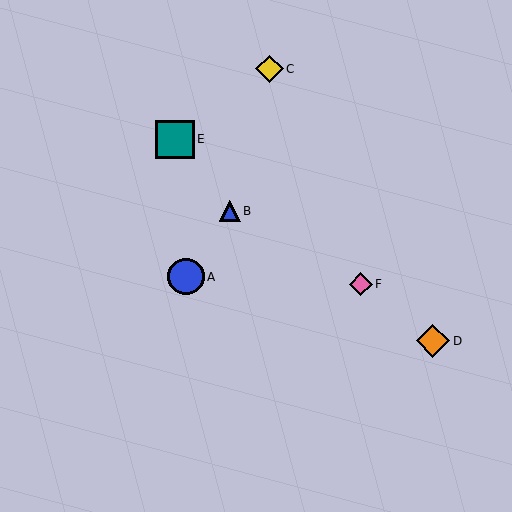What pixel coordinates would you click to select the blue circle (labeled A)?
Click at (186, 277) to select the blue circle A.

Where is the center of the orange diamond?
The center of the orange diamond is at (433, 341).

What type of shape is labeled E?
Shape E is a teal square.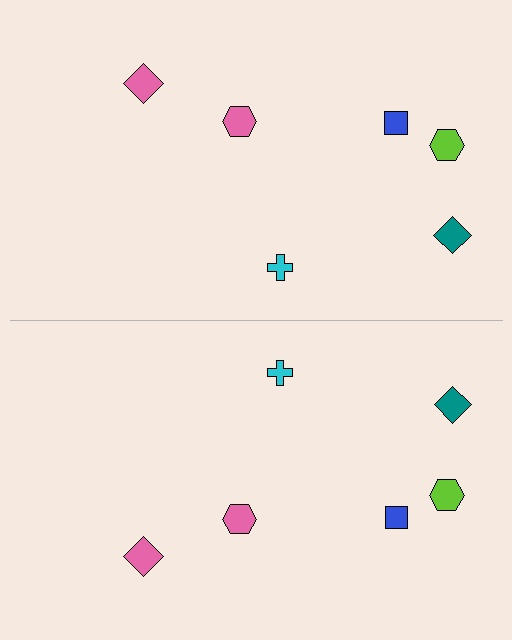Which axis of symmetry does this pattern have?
The pattern has a horizontal axis of symmetry running through the center of the image.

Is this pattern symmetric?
Yes, this pattern has bilateral (reflection) symmetry.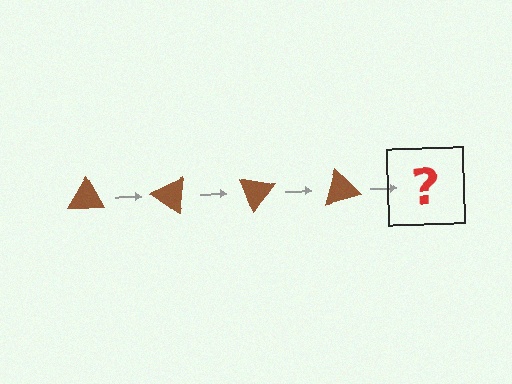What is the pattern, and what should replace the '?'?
The pattern is that the triangle rotates 35 degrees each step. The '?' should be a brown triangle rotated 140 degrees.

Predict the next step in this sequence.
The next step is a brown triangle rotated 140 degrees.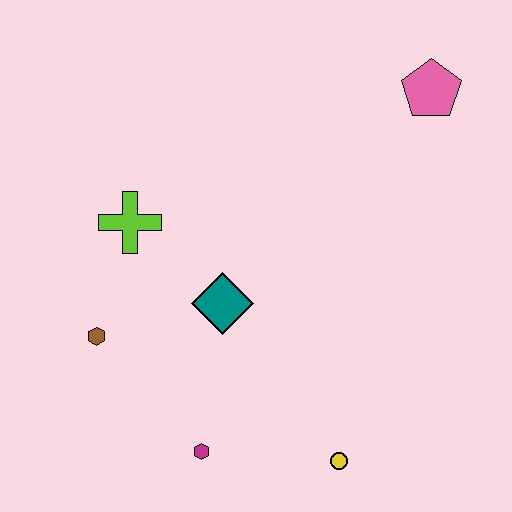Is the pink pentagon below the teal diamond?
No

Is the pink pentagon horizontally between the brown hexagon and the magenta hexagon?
No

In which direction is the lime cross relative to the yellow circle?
The lime cross is above the yellow circle.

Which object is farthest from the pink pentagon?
The magenta hexagon is farthest from the pink pentagon.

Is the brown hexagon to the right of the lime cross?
No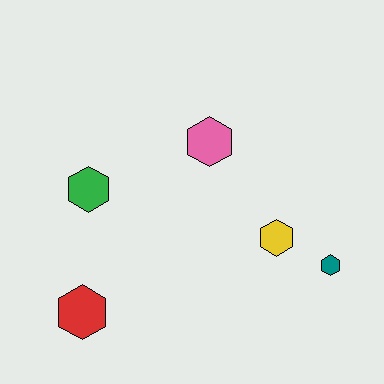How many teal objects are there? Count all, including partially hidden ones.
There is 1 teal object.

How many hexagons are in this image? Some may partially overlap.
There are 5 hexagons.